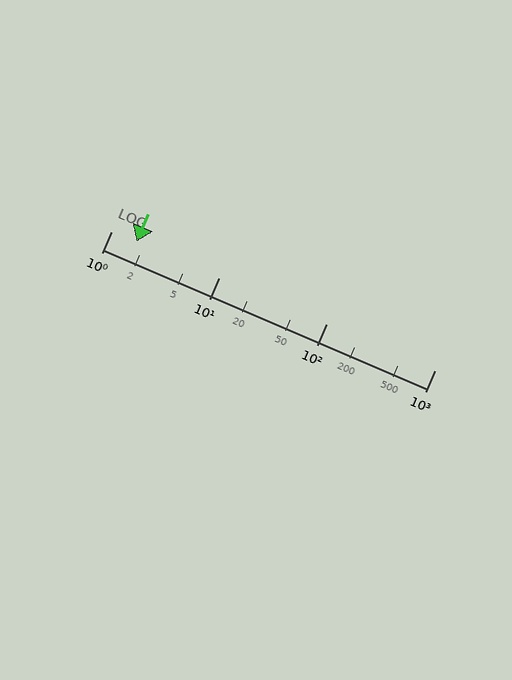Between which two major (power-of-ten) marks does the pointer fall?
The pointer is between 1 and 10.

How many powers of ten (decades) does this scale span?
The scale spans 3 decades, from 1 to 1000.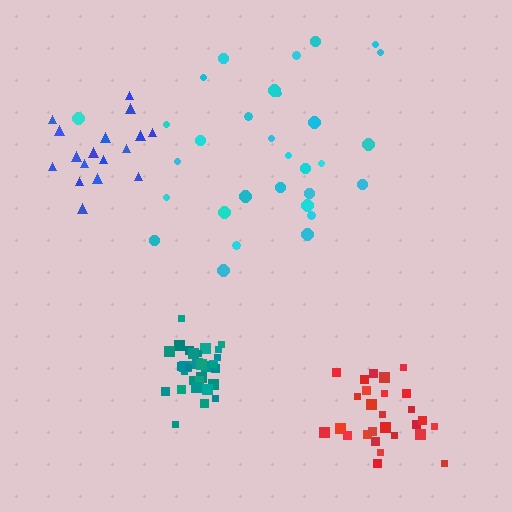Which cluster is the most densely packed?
Teal.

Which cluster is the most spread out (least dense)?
Cyan.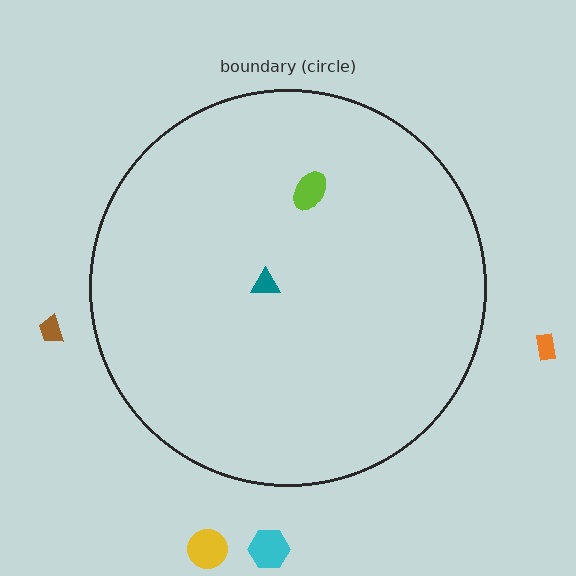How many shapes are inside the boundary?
2 inside, 4 outside.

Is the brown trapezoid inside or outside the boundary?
Outside.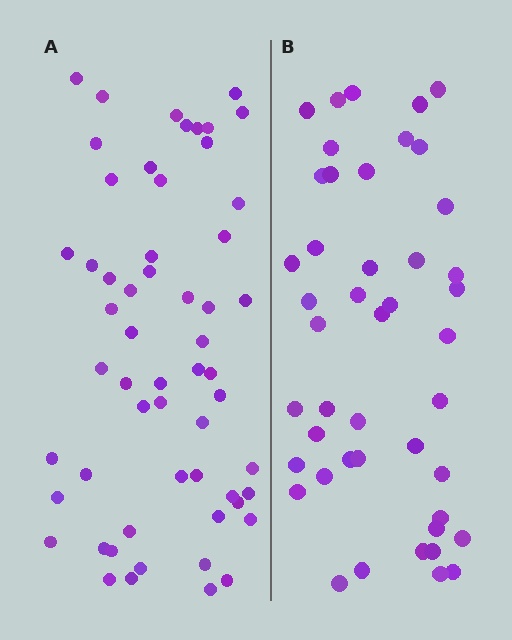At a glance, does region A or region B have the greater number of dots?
Region A (the left region) has more dots.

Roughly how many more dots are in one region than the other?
Region A has roughly 12 or so more dots than region B.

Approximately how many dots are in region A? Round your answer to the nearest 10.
About 60 dots. (The exact count is 57, which rounds to 60.)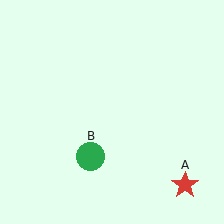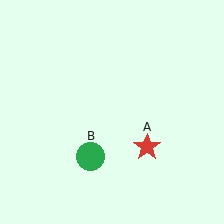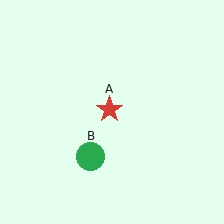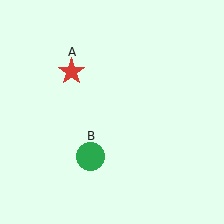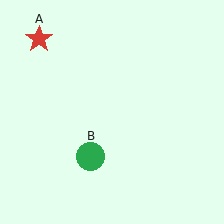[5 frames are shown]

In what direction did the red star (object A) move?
The red star (object A) moved up and to the left.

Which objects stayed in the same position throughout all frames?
Green circle (object B) remained stationary.